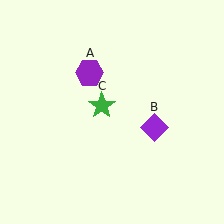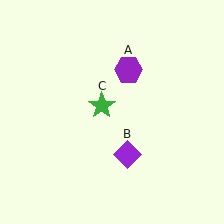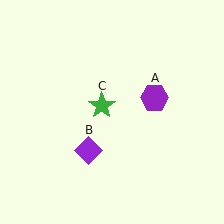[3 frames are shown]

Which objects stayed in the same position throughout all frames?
Green star (object C) remained stationary.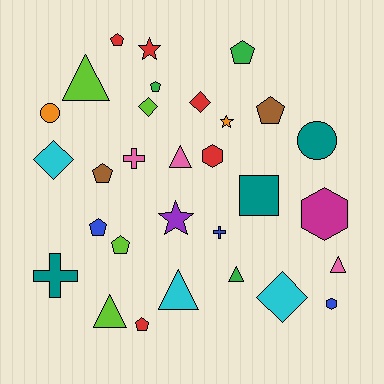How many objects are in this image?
There are 30 objects.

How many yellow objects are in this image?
There are no yellow objects.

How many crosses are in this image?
There are 3 crosses.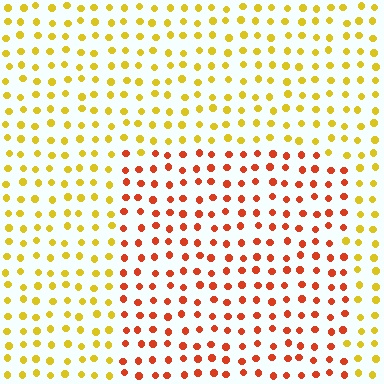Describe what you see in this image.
The image is filled with small yellow elements in a uniform arrangement. A rectangle-shaped region is visible where the elements are tinted to a slightly different hue, forming a subtle color boundary.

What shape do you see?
I see a rectangle.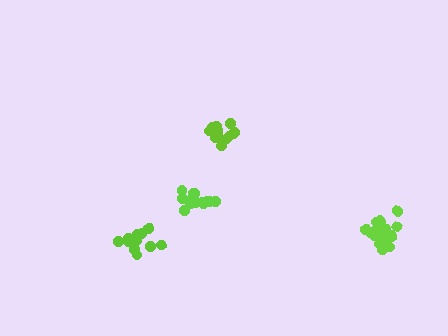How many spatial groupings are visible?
There are 4 spatial groupings.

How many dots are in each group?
Group 1: 14 dots, Group 2: 20 dots, Group 3: 15 dots, Group 4: 18 dots (67 total).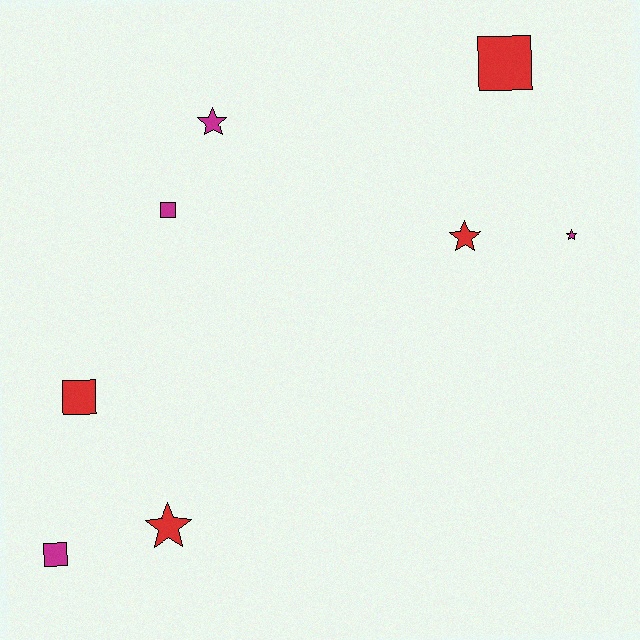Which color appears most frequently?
Magenta, with 4 objects.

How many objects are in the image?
There are 8 objects.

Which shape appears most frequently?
Square, with 4 objects.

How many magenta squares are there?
There are 2 magenta squares.